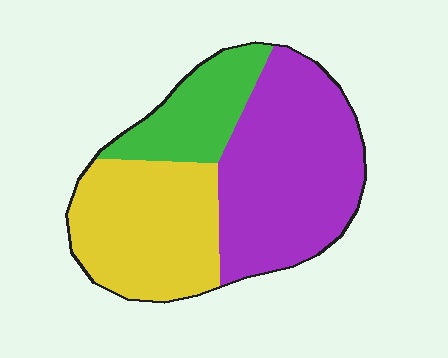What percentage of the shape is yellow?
Yellow takes up about one third (1/3) of the shape.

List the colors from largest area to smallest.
From largest to smallest: purple, yellow, green.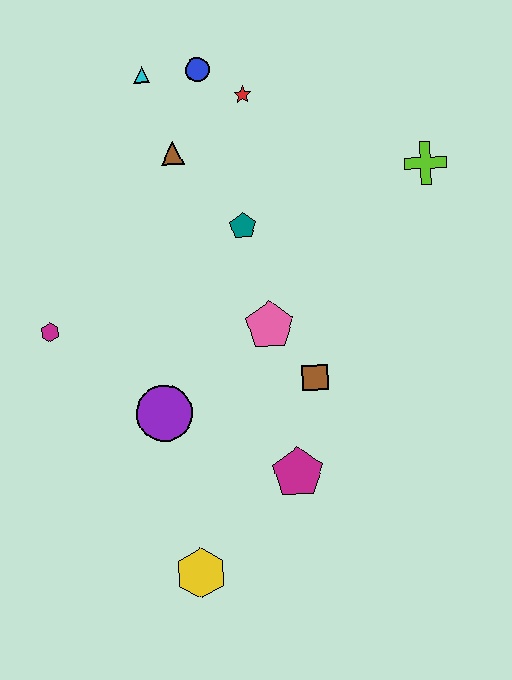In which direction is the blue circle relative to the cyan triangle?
The blue circle is to the right of the cyan triangle.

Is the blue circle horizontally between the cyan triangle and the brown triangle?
No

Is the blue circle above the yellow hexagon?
Yes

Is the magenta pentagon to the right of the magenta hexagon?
Yes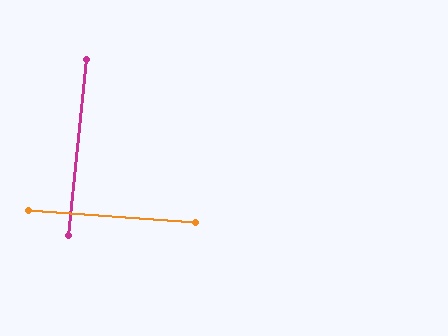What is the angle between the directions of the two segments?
Approximately 88 degrees.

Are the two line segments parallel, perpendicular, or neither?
Perpendicular — they meet at approximately 88°.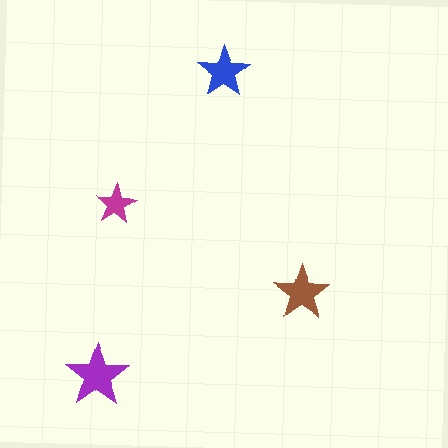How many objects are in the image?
There are 4 objects in the image.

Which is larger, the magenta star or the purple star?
The purple one.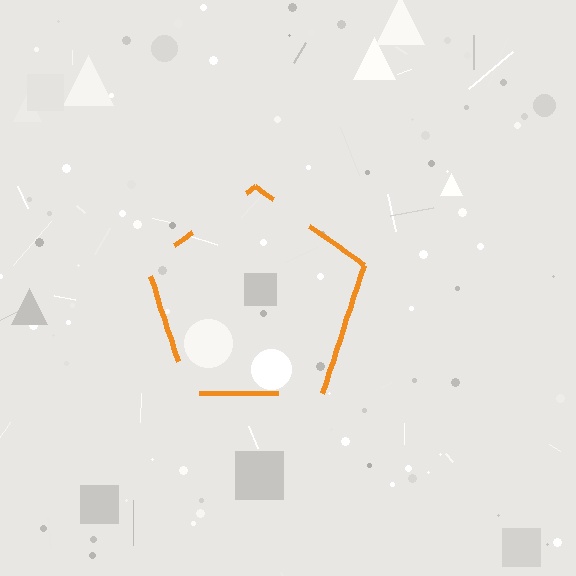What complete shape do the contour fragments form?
The contour fragments form a pentagon.